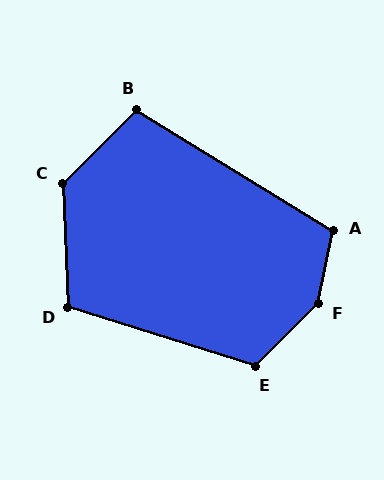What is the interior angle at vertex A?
Approximately 110 degrees (obtuse).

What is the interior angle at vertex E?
Approximately 118 degrees (obtuse).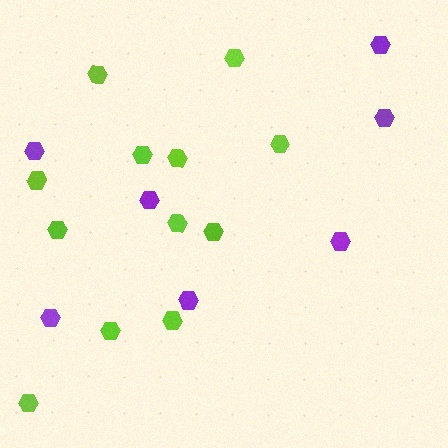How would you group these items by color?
There are 2 groups: one group of lime hexagons (12) and one group of purple hexagons (7).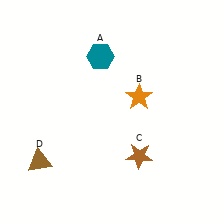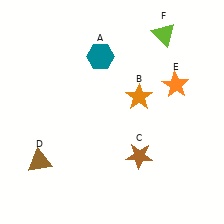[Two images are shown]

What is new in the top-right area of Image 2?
An orange star (E) was added in the top-right area of Image 2.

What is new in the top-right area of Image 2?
A lime triangle (F) was added in the top-right area of Image 2.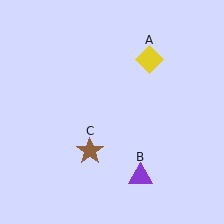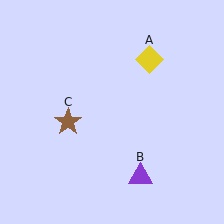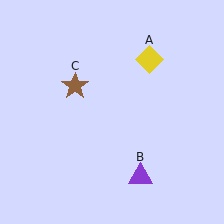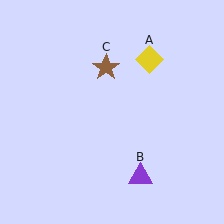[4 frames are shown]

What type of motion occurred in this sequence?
The brown star (object C) rotated clockwise around the center of the scene.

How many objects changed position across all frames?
1 object changed position: brown star (object C).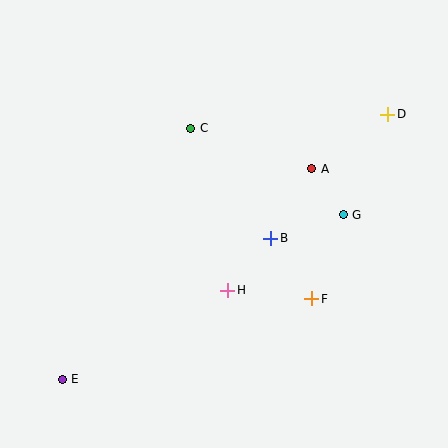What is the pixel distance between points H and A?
The distance between H and A is 148 pixels.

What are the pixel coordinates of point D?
Point D is at (388, 114).